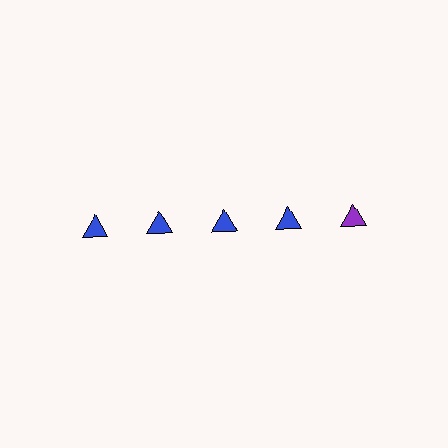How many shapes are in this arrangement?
There are 5 shapes arranged in a grid pattern.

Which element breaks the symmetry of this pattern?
The purple triangle in the top row, rightmost column breaks the symmetry. All other shapes are blue triangles.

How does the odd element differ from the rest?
It has a different color: purple instead of blue.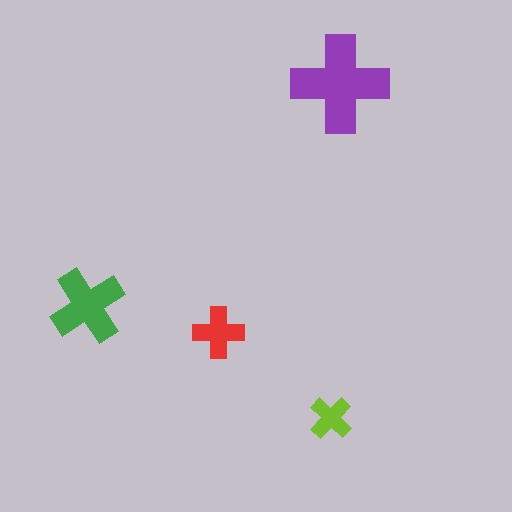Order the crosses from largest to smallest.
the purple one, the green one, the red one, the lime one.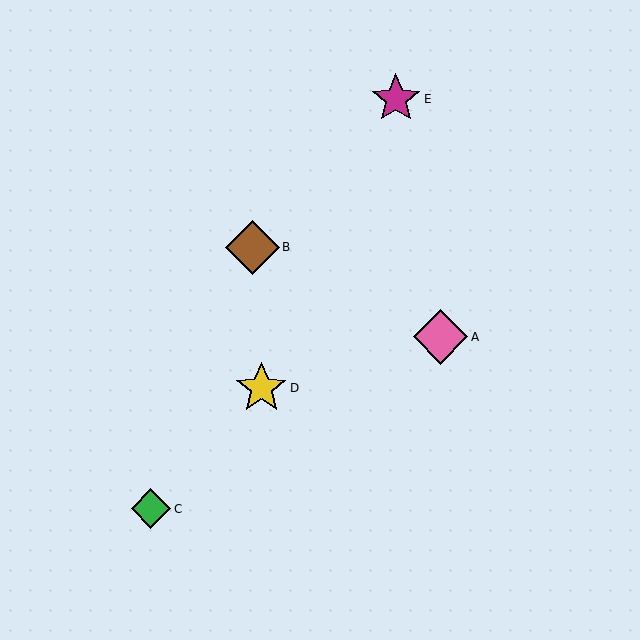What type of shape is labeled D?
Shape D is a yellow star.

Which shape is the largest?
The pink diamond (labeled A) is the largest.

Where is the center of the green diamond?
The center of the green diamond is at (151, 509).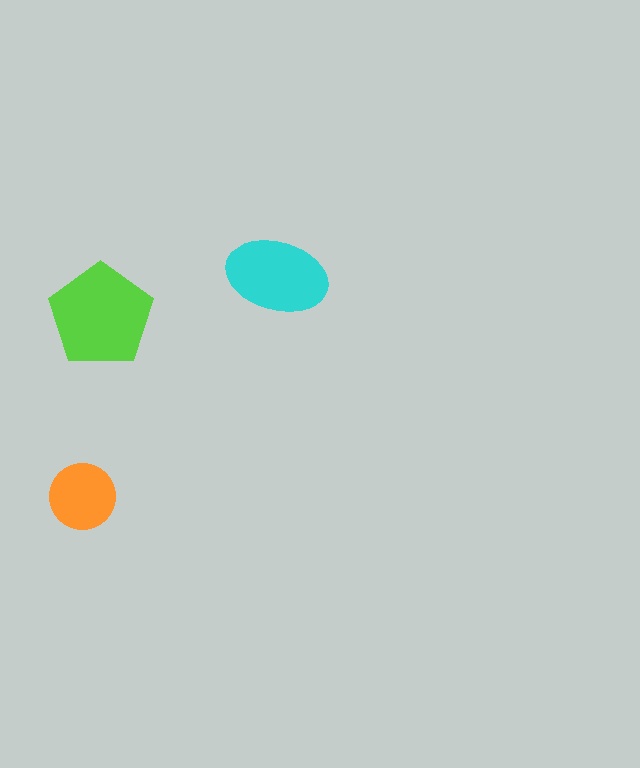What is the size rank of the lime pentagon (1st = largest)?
1st.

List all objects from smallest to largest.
The orange circle, the cyan ellipse, the lime pentagon.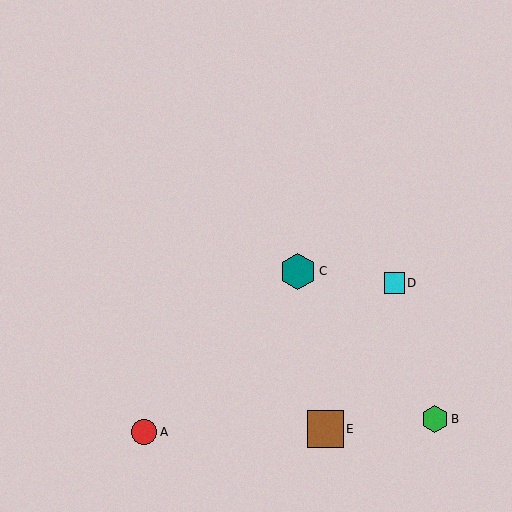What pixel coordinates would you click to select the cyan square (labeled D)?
Click at (394, 283) to select the cyan square D.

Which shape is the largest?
The brown square (labeled E) is the largest.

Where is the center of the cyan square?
The center of the cyan square is at (394, 283).